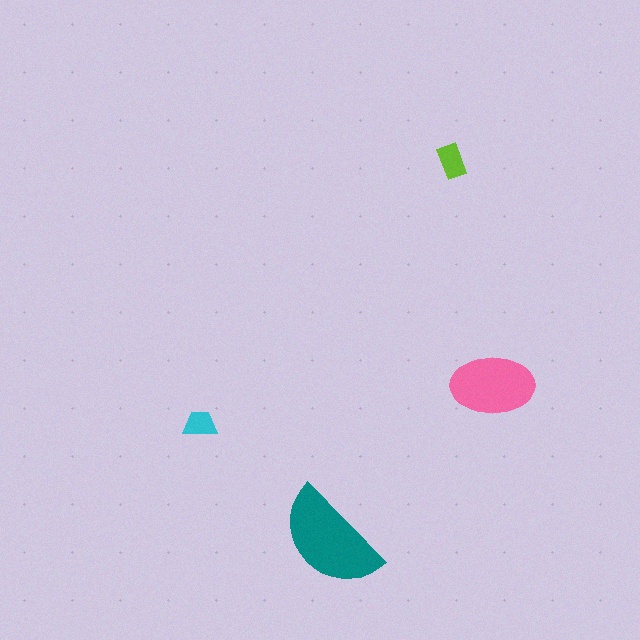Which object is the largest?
The teal semicircle.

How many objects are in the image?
There are 4 objects in the image.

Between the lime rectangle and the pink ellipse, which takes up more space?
The pink ellipse.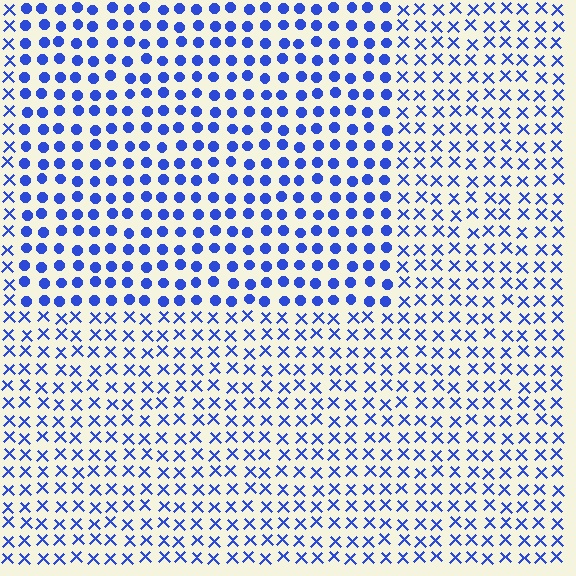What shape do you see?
I see a rectangle.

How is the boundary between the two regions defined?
The boundary is defined by a change in element shape: circles inside vs. X marks outside. All elements share the same color and spacing.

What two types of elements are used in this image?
The image uses circles inside the rectangle region and X marks outside it.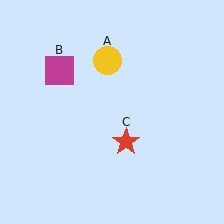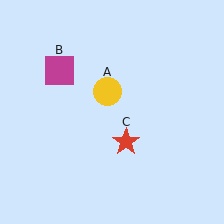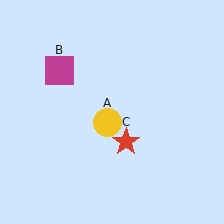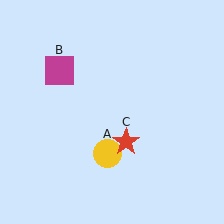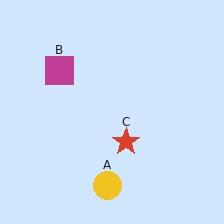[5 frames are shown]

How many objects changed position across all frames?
1 object changed position: yellow circle (object A).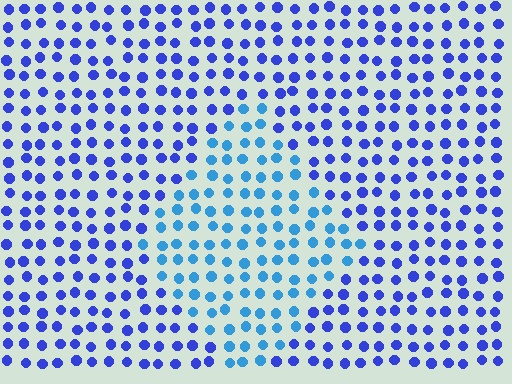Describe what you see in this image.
The image is filled with small blue elements in a uniform arrangement. A diamond-shaped region is visible where the elements are tinted to a slightly different hue, forming a subtle color boundary.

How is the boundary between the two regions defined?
The boundary is defined purely by a slight shift in hue (about 32 degrees). Spacing, size, and orientation are identical on both sides.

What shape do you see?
I see a diamond.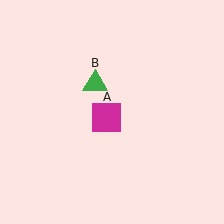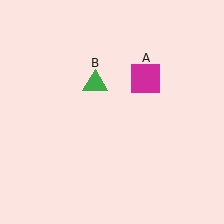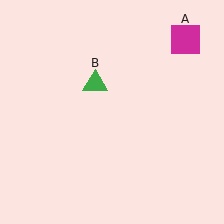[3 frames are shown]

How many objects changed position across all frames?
1 object changed position: magenta square (object A).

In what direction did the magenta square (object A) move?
The magenta square (object A) moved up and to the right.